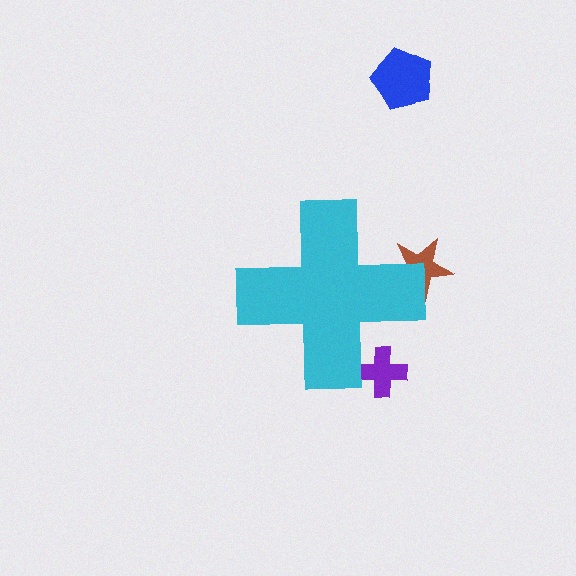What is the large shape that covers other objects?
A cyan cross.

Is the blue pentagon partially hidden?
No, the blue pentagon is fully visible.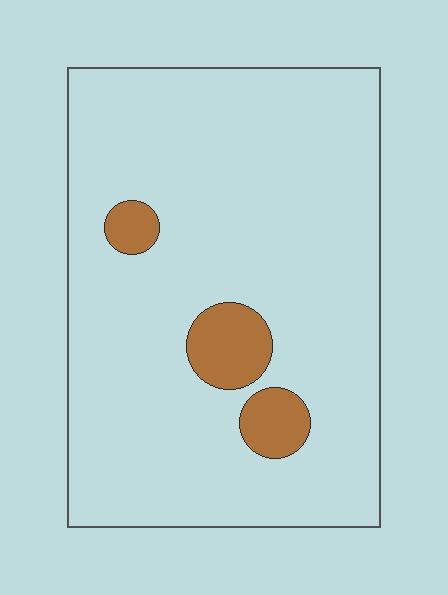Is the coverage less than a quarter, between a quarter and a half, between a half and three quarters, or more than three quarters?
Less than a quarter.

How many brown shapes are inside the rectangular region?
3.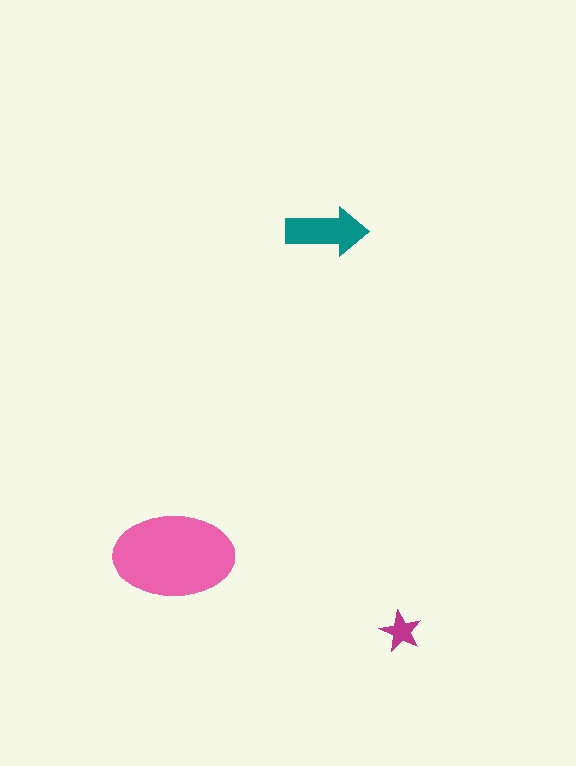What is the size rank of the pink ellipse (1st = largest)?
1st.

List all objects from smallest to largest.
The magenta star, the teal arrow, the pink ellipse.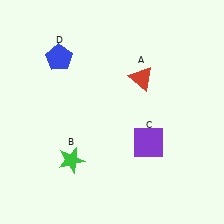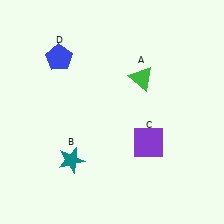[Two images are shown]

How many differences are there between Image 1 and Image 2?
There are 2 differences between the two images.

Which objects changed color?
A changed from red to green. B changed from green to teal.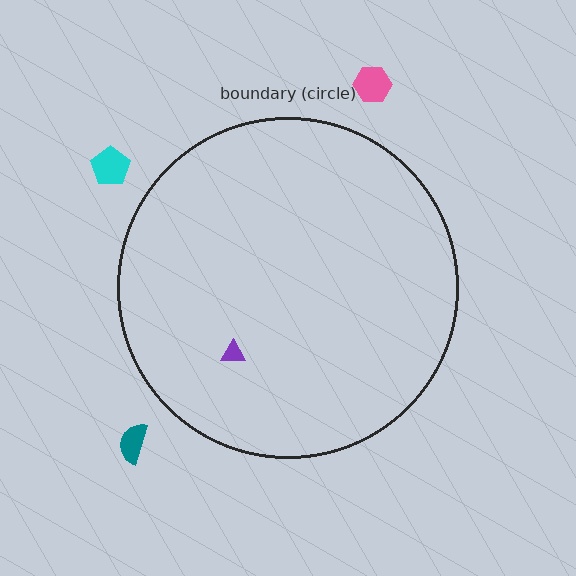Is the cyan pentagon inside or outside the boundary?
Outside.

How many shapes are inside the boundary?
1 inside, 3 outside.